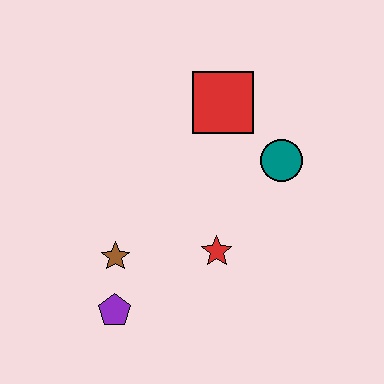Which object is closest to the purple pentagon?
The brown star is closest to the purple pentagon.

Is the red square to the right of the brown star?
Yes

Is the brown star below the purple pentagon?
No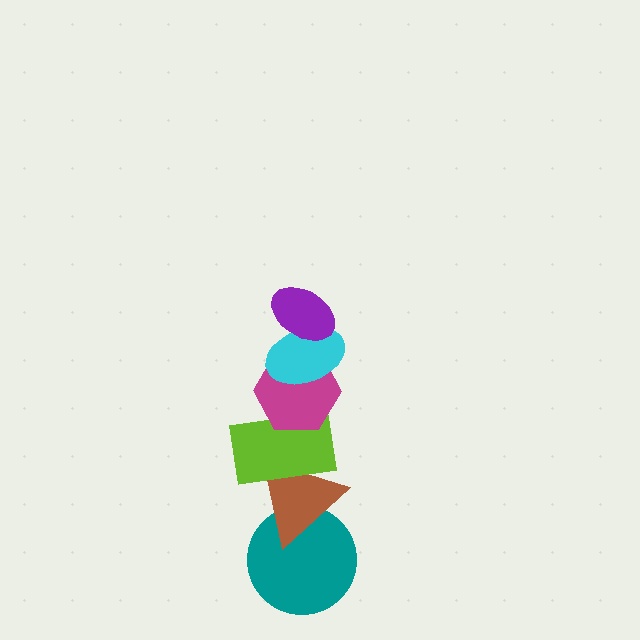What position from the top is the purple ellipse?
The purple ellipse is 1st from the top.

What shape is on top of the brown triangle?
The lime rectangle is on top of the brown triangle.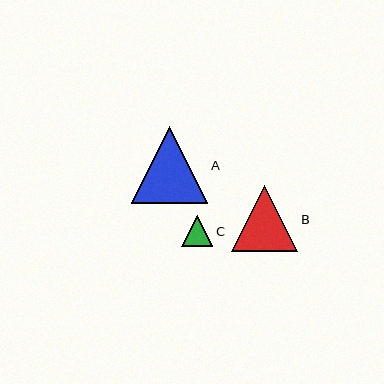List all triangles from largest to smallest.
From largest to smallest: A, B, C.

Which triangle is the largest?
Triangle A is the largest with a size of approximately 76 pixels.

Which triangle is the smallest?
Triangle C is the smallest with a size of approximately 32 pixels.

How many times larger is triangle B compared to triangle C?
Triangle B is approximately 2.1 times the size of triangle C.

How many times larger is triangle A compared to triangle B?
Triangle A is approximately 1.2 times the size of triangle B.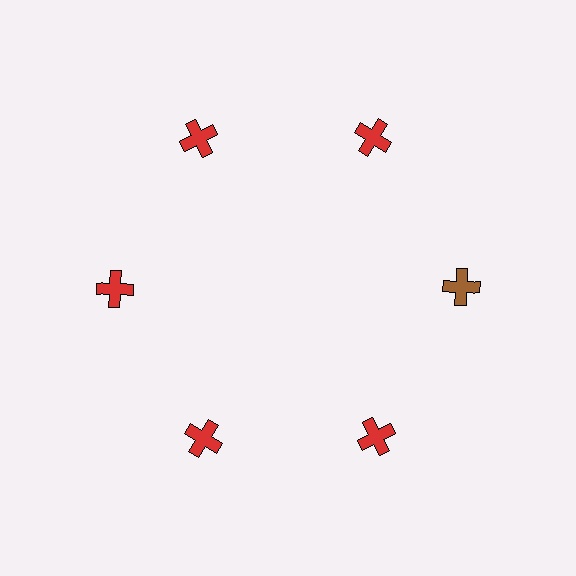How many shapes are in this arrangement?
There are 6 shapes arranged in a ring pattern.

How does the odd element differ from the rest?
It has a different color: brown instead of red.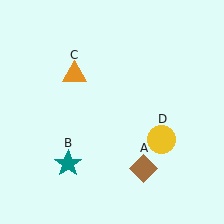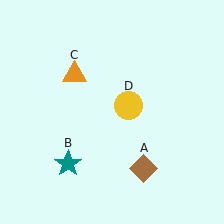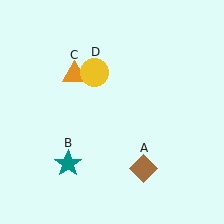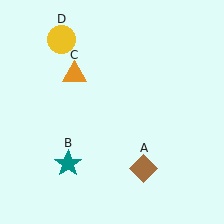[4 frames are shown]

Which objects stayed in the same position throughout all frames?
Brown diamond (object A) and teal star (object B) and orange triangle (object C) remained stationary.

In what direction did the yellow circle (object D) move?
The yellow circle (object D) moved up and to the left.